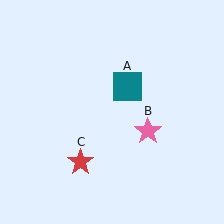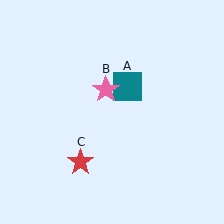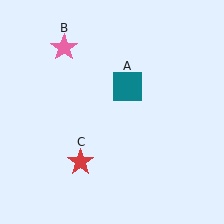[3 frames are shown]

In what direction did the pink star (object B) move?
The pink star (object B) moved up and to the left.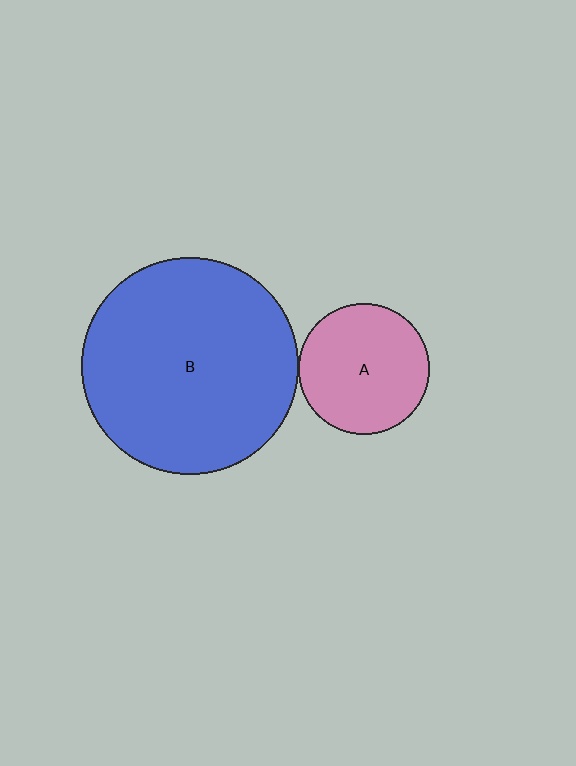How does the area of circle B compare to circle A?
Approximately 2.7 times.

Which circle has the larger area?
Circle B (blue).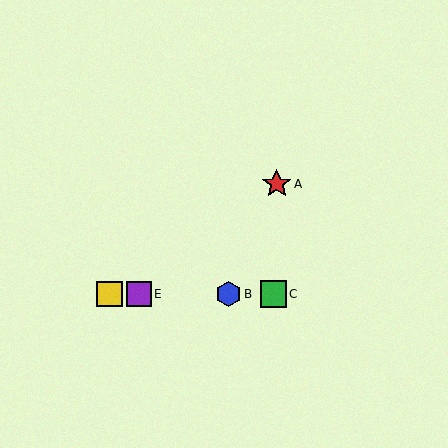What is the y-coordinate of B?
Object B is at y≈294.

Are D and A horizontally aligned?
No, D is at y≈294 and A is at y≈184.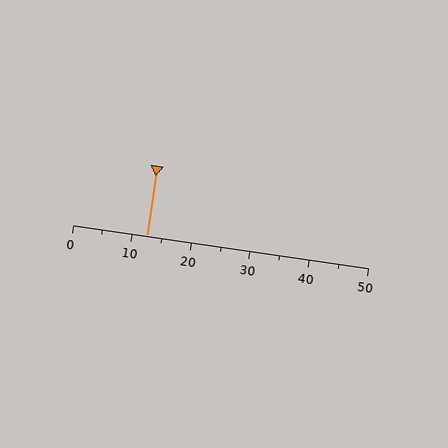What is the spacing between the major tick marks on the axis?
The major ticks are spaced 10 apart.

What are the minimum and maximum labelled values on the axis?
The axis runs from 0 to 50.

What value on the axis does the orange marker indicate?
The marker indicates approximately 12.5.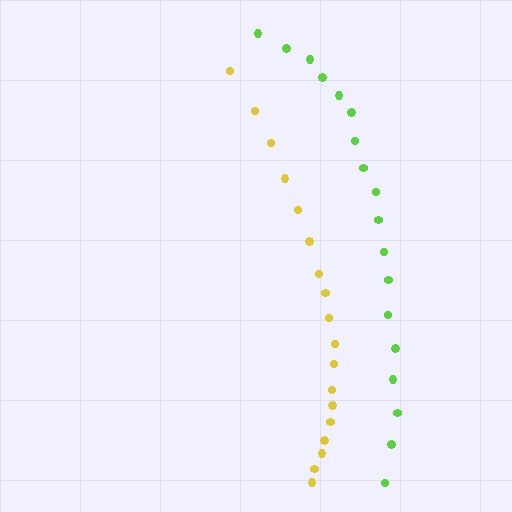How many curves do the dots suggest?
There are 2 distinct paths.